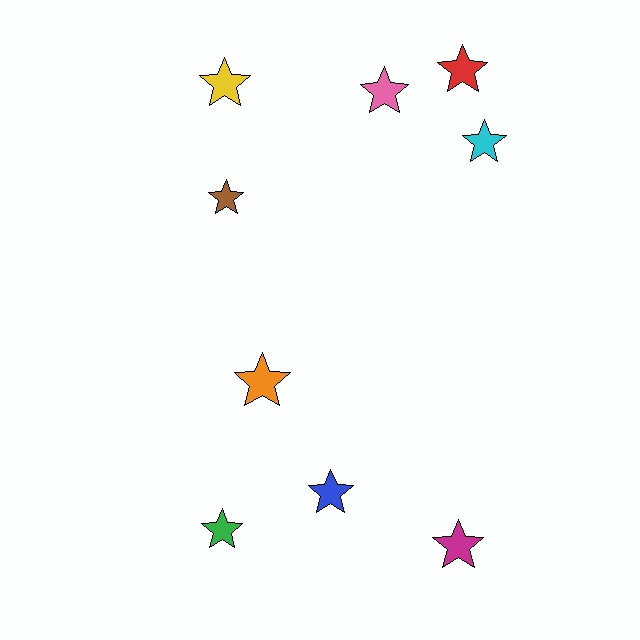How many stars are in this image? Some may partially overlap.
There are 9 stars.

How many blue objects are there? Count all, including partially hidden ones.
There is 1 blue object.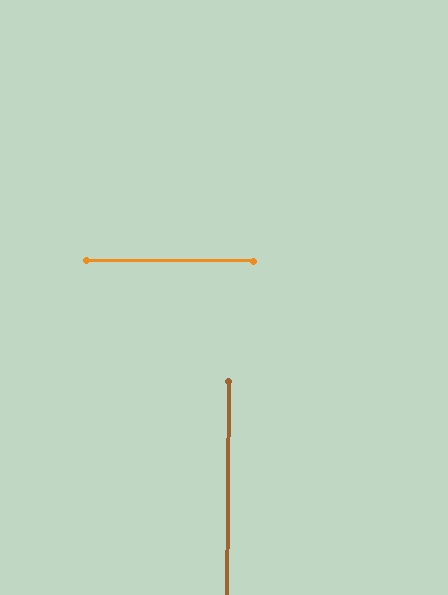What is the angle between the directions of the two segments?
Approximately 90 degrees.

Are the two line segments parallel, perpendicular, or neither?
Perpendicular — they meet at approximately 90°.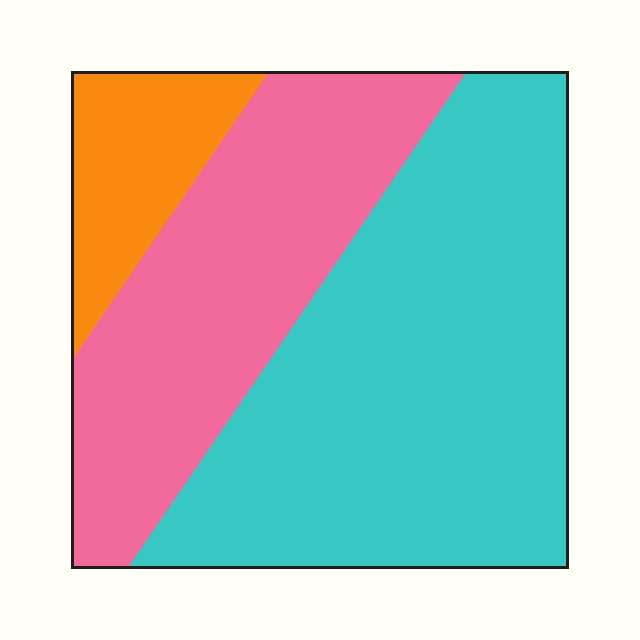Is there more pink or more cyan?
Cyan.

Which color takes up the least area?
Orange, at roughly 10%.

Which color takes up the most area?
Cyan, at roughly 55%.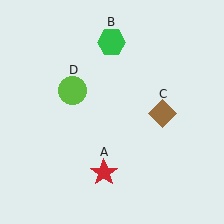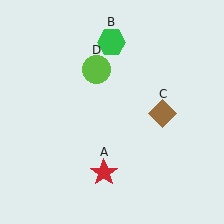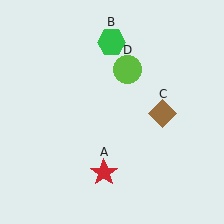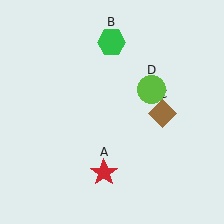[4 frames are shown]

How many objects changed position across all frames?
1 object changed position: lime circle (object D).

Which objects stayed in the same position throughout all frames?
Red star (object A) and green hexagon (object B) and brown diamond (object C) remained stationary.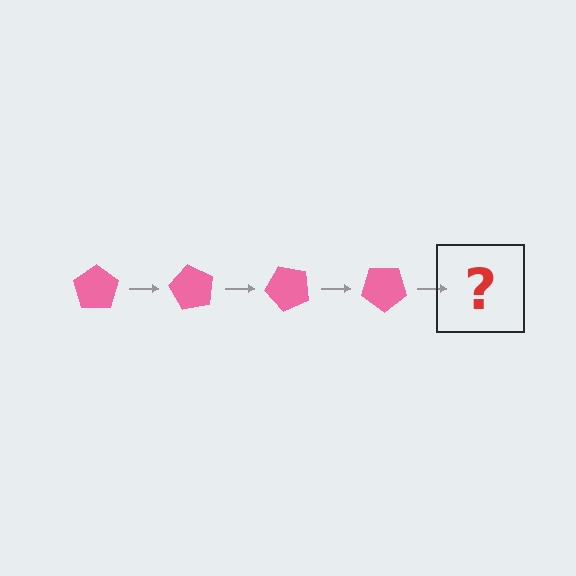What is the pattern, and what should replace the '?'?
The pattern is that the pentagon rotates 60 degrees each step. The '?' should be a pink pentagon rotated 240 degrees.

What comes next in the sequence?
The next element should be a pink pentagon rotated 240 degrees.